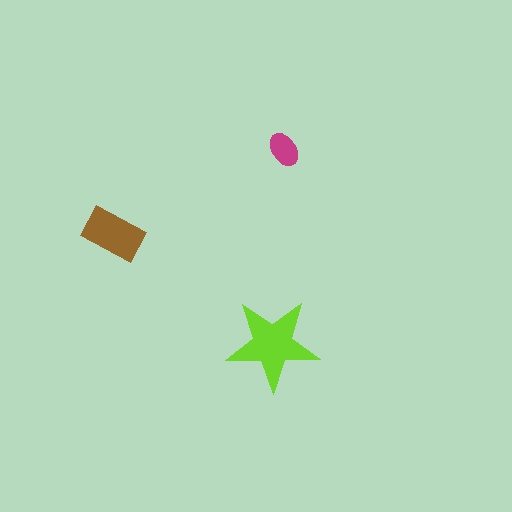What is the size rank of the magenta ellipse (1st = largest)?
3rd.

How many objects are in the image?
There are 3 objects in the image.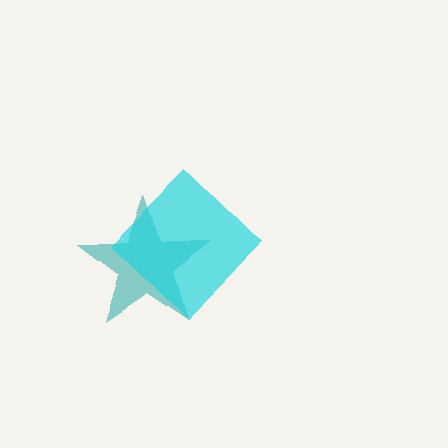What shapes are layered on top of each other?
The layered shapes are: a teal star, a cyan diamond.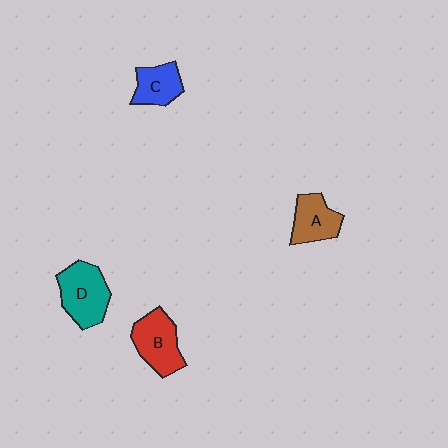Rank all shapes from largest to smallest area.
From largest to smallest: D (teal), B (red), A (brown), C (blue).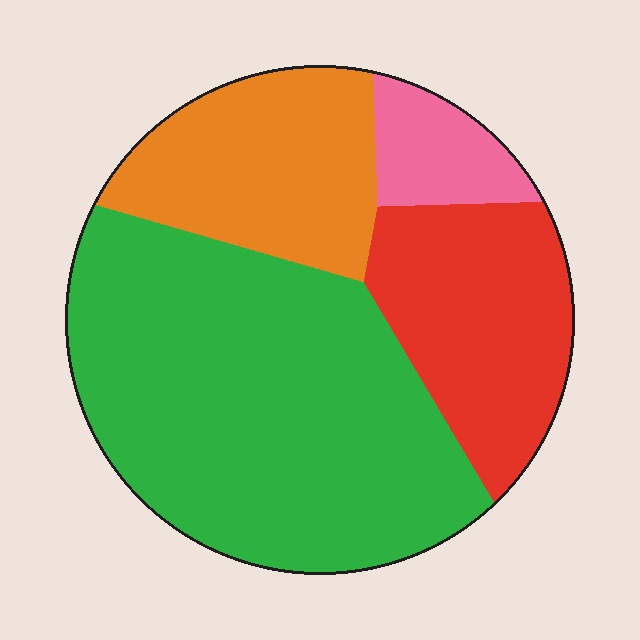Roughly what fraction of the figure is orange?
Orange takes up between a sixth and a third of the figure.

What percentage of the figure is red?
Red covers roughly 20% of the figure.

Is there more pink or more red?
Red.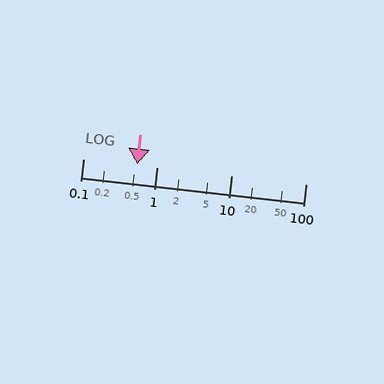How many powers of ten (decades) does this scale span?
The scale spans 3 decades, from 0.1 to 100.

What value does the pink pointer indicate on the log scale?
The pointer indicates approximately 0.54.